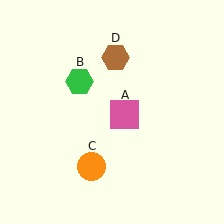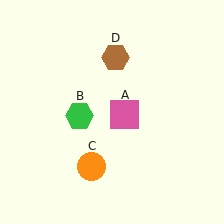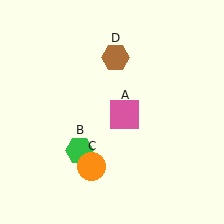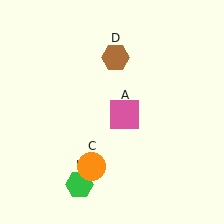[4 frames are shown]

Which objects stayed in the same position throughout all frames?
Pink square (object A) and orange circle (object C) and brown hexagon (object D) remained stationary.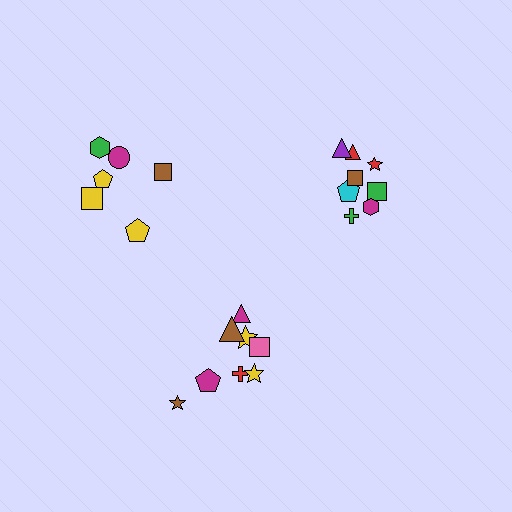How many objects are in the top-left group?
There are 6 objects.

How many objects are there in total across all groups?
There are 22 objects.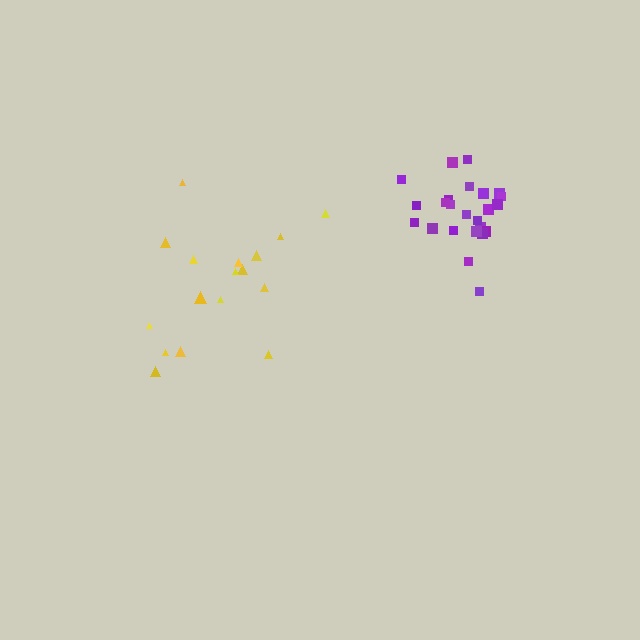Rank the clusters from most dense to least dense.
purple, yellow.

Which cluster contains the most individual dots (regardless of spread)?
Purple (24).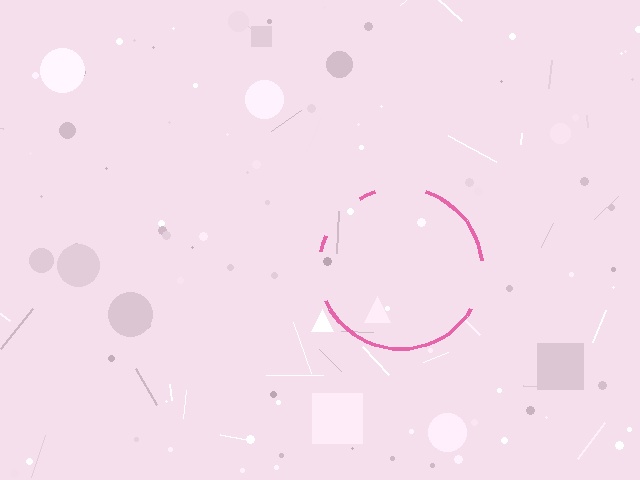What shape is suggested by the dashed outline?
The dashed outline suggests a circle.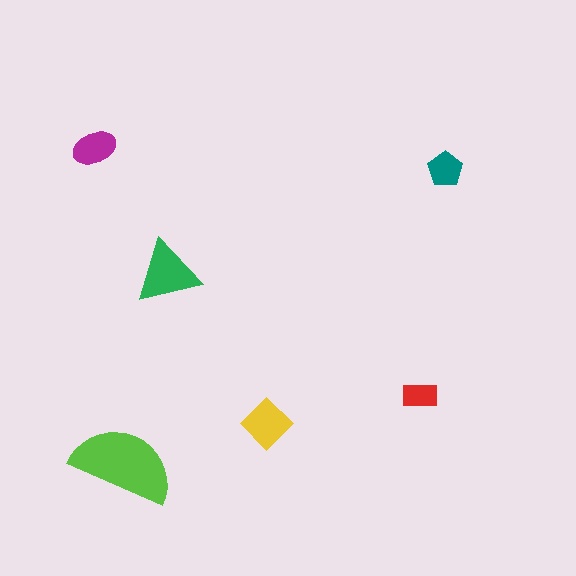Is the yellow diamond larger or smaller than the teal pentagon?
Larger.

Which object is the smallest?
The red rectangle.